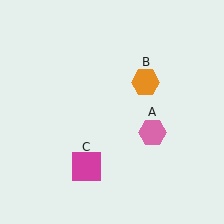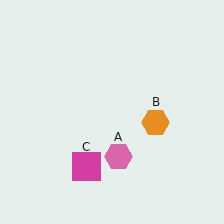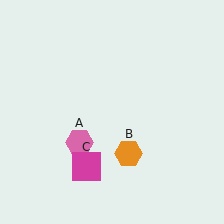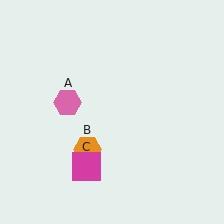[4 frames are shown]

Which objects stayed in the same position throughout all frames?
Magenta square (object C) remained stationary.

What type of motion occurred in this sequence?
The pink hexagon (object A), orange hexagon (object B) rotated clockwise around the center of the scene.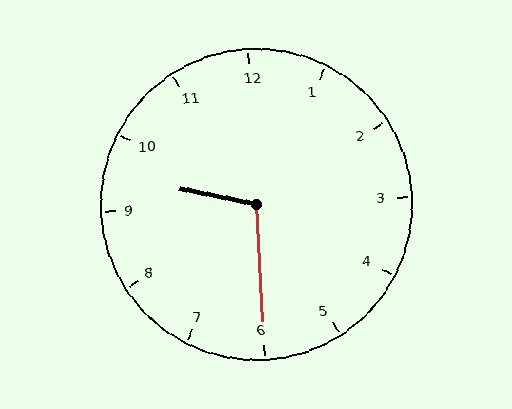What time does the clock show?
9:30.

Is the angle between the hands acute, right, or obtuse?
It is obtuse.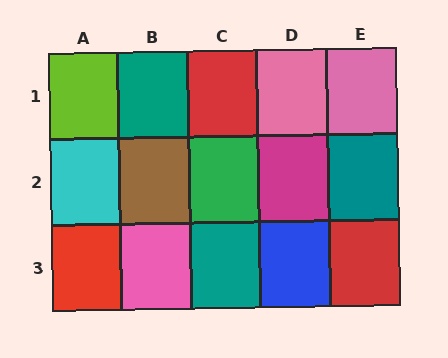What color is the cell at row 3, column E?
Red.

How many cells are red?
3 cells are red.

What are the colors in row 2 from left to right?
Cyan, brown, green, magenta, teal.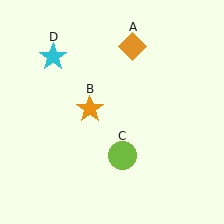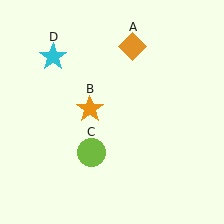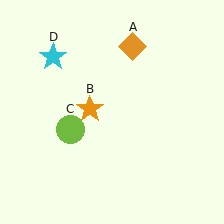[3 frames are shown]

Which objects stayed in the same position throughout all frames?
Orange diamond (object A) and orange star (object B) and cyan star (object D) remained stationary.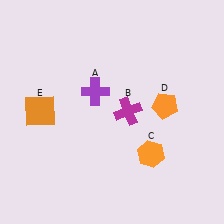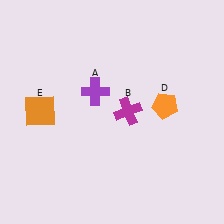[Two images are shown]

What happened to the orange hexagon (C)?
The orange hexagon (C) was removed in Image 2. It was in the bottom-right area of Image 1.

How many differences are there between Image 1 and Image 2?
There is 1 difference between the two images.